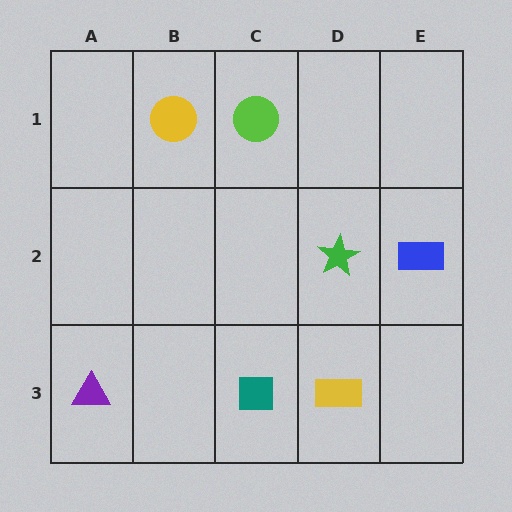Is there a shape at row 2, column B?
No, that cell is empty.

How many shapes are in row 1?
2 shapes.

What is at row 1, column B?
A yellow circle.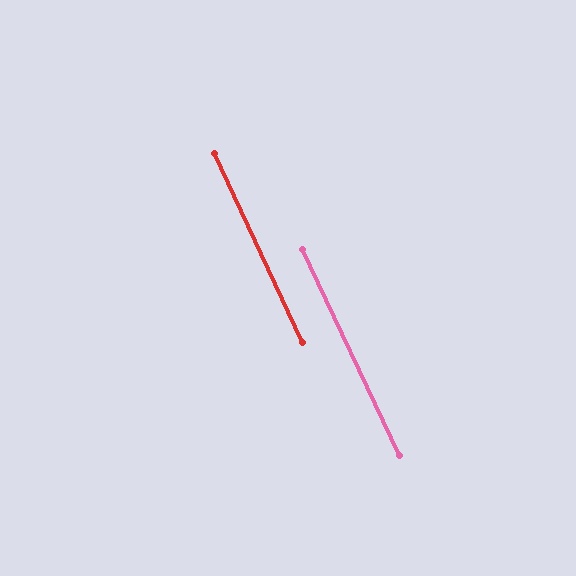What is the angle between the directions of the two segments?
Approximately 0 degrees.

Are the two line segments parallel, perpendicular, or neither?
Parallel — their directions differ by only 0.3°.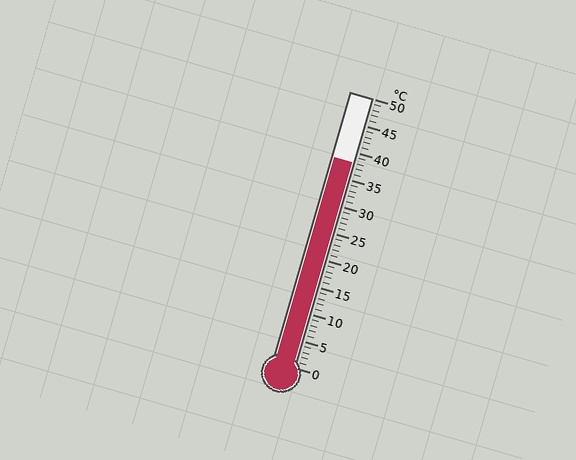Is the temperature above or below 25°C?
The temperature is above 25°C.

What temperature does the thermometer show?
The thermometer shows approximately 38°C.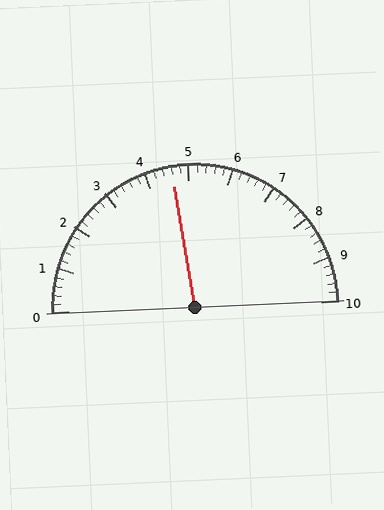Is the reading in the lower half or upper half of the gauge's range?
The reading is in the lower half of the range (0 to 10).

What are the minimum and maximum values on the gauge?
The gauge ranges from 0 to 10.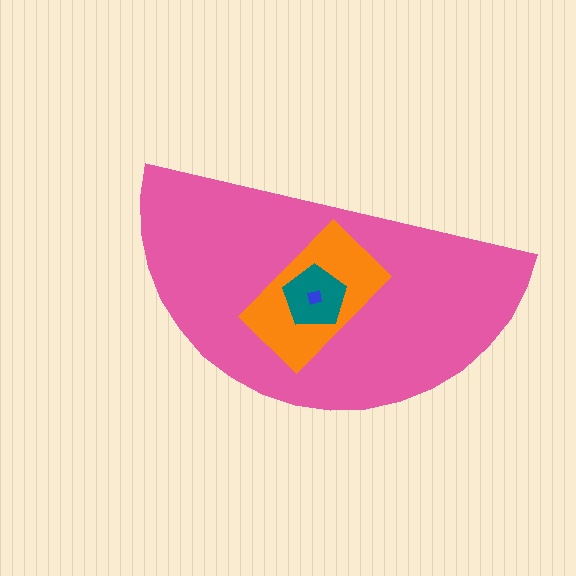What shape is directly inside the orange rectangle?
The teal pentagon.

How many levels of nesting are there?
4.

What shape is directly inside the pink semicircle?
The orange rectangle.